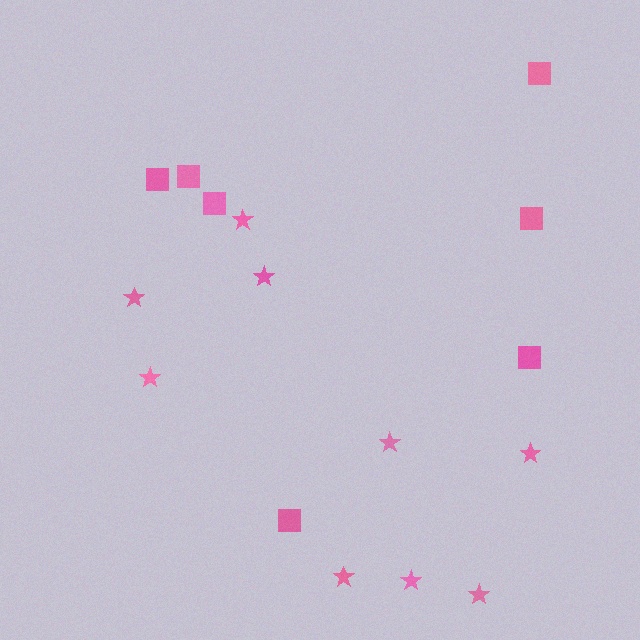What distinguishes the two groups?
There are 2 groups: one group of squares (7) and one group of stars (9).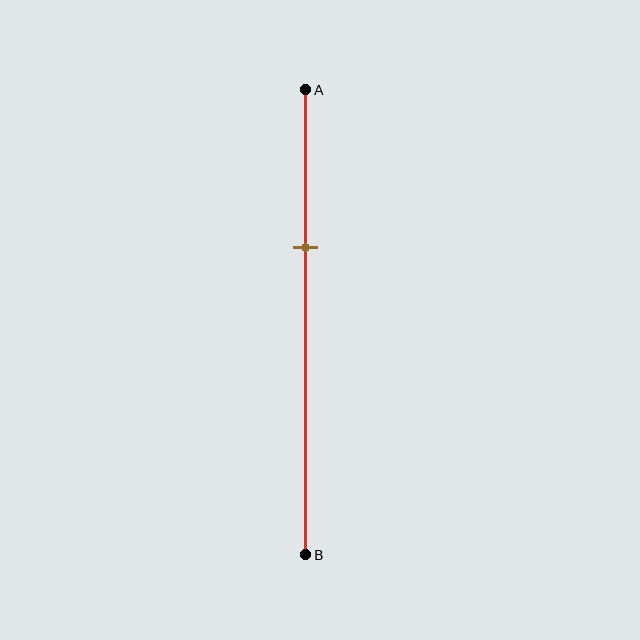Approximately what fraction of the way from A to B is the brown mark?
The brown mark is approximately 35% of the way from A to B.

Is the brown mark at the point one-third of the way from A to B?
Yes, the mark is approximately at the one-third point.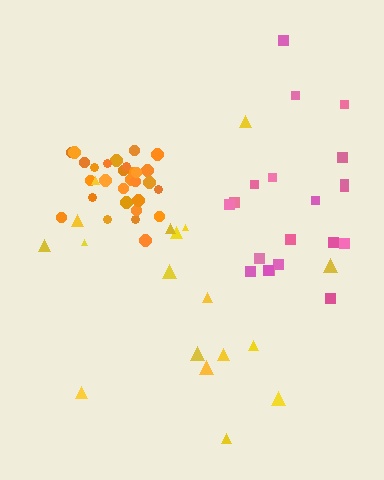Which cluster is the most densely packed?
Orange.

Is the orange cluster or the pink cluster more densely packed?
Orange.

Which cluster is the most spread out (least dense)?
Yellow.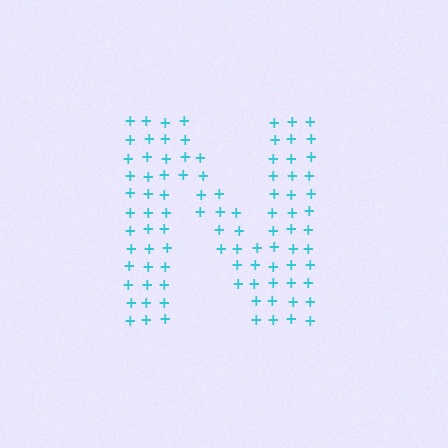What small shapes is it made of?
It is made of small plus signs.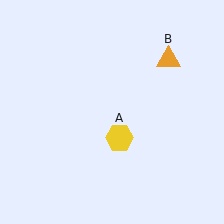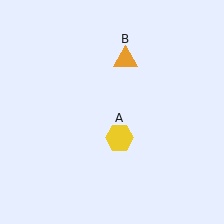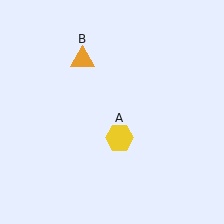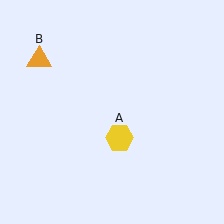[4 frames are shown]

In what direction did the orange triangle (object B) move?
The orange triangle (object B) moved left.